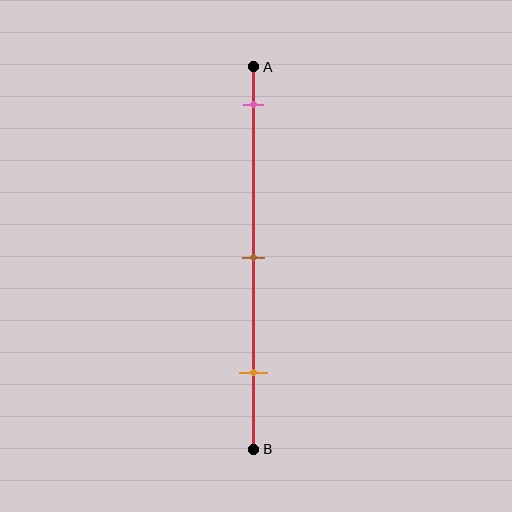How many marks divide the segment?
There are 3 marks dividing the segment.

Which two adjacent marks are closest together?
The brown and orange marks are the closest adjacent pair.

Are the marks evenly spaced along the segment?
Yes, the marks are approximately evenly spaced.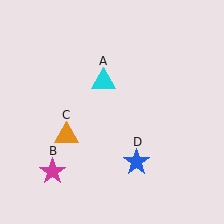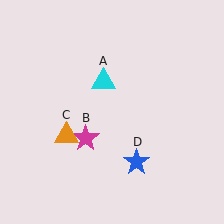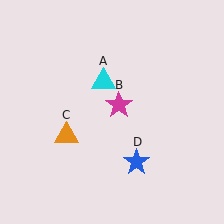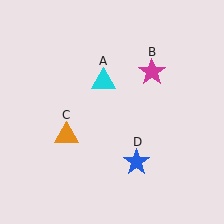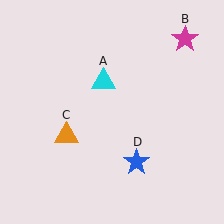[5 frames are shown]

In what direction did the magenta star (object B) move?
The magenta star (object B) moved up and to the right.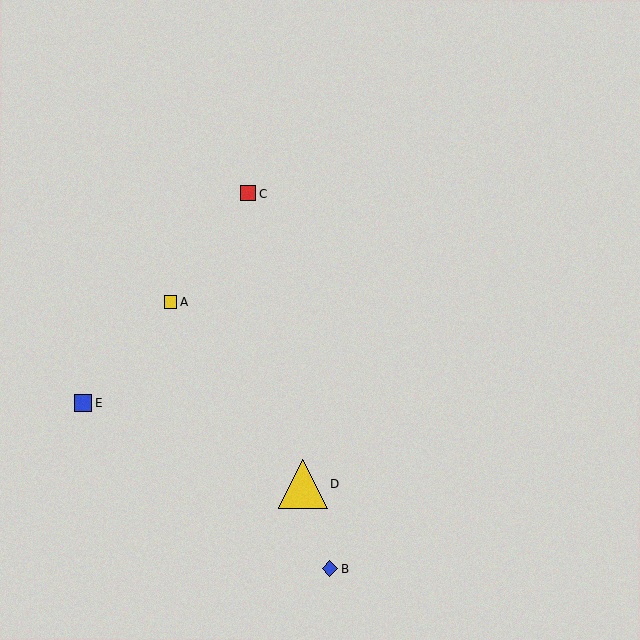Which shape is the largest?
The yellow triangle (labeled D) is the largest.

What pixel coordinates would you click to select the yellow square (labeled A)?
Click at (171, 302) to select the yellow square A.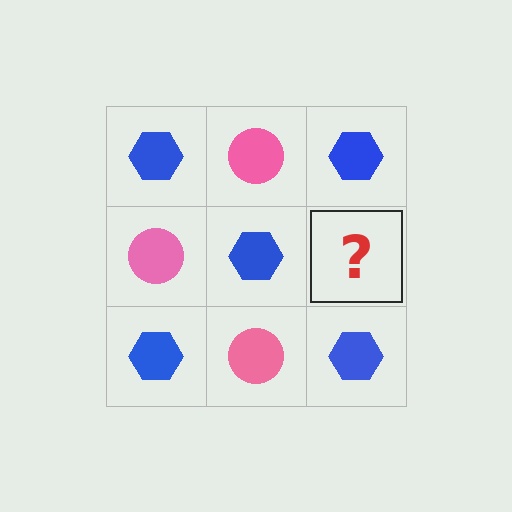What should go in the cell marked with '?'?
The missing cell should contain a pink circle.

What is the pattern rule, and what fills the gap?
The rule is that it alternates blue hexagon and pink circle in a checkerboard pattern. The gap should be filled with a pink circle.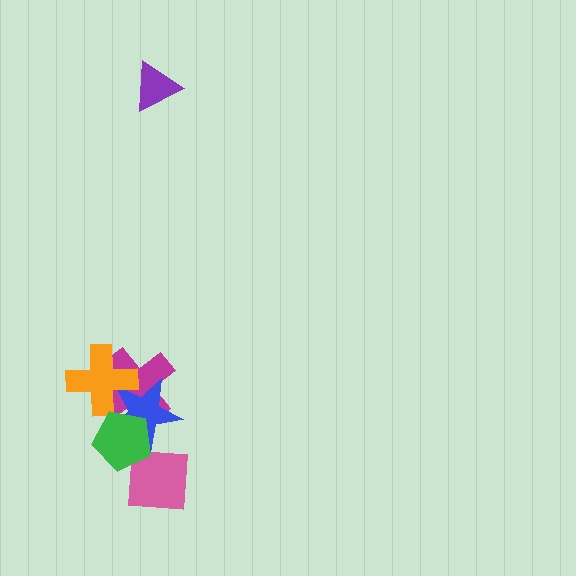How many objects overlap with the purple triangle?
0 objects overlap with the purple triangle.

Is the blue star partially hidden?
Yes, it is partially covered by another shape.